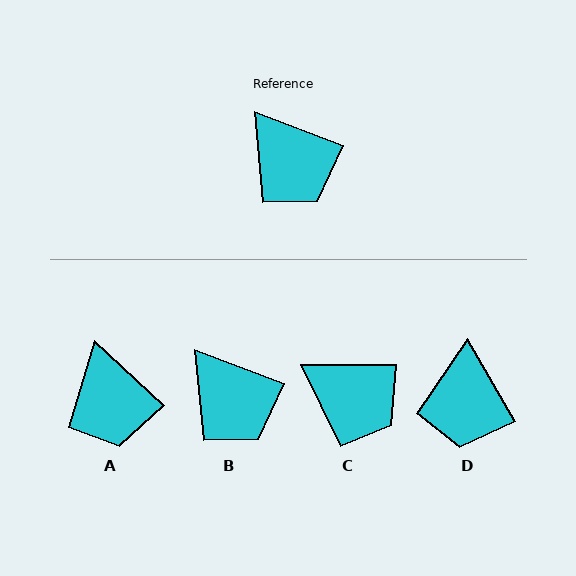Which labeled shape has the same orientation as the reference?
B.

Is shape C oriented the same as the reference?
No, it is off by about 21 degrees.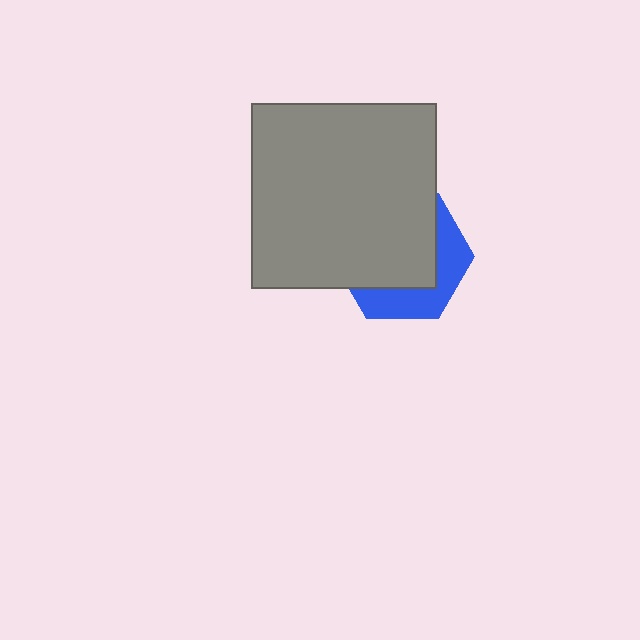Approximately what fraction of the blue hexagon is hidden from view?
Roughly 65% of the blue hexagon is hidden behind the gray square.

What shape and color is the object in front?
The object in front is a gray square.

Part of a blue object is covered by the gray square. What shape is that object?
It is a hexagon.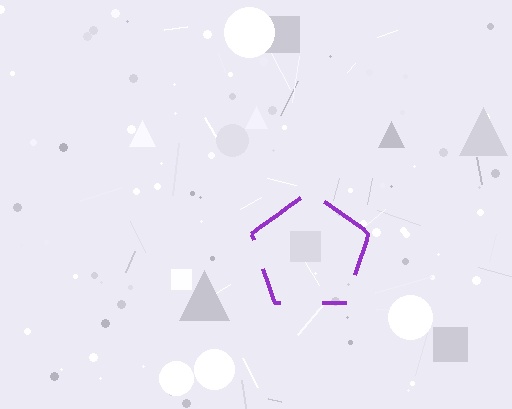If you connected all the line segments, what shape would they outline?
They would outline a pentagon.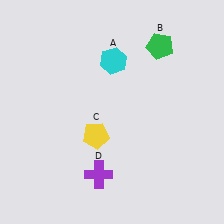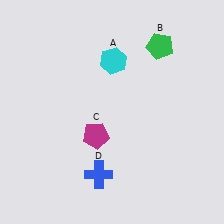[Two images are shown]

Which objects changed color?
C changed from yellow to magenta. D changed from purple to blue.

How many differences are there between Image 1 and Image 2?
There are 2 differences between the two images.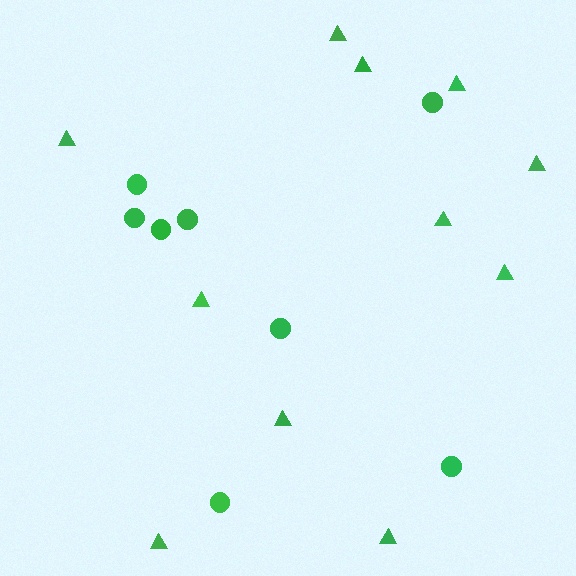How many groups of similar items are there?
There are 2 groups: one group of triangles (11) and one group of circles (8).